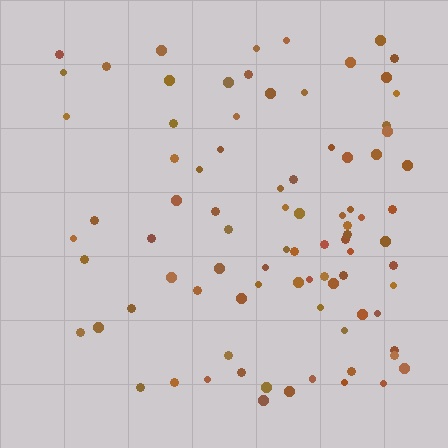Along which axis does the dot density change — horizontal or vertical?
Horizontal.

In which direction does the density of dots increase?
From left to right, with the right side densest.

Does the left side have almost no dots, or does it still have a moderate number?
Still a moderate number, just noticeably fewer than the right.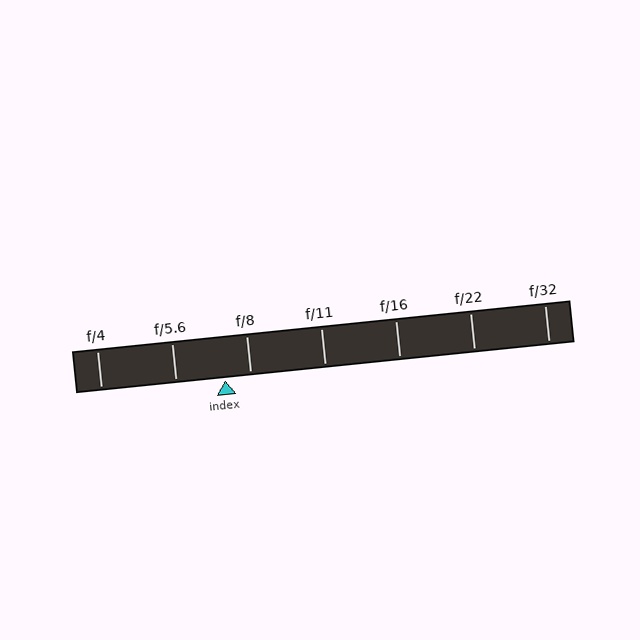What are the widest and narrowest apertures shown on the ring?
The widest aperture shown is f/4 and the narrowest is f/32.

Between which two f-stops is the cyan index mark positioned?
The index mark is between f/5.6 and f/8.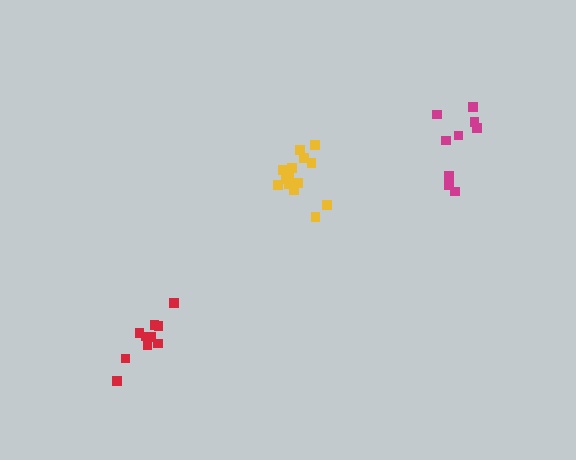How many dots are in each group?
Group 1: 9 dots, Group 2: 14 dots, Group 3: 10 dots (33 total).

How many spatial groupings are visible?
There are 3 spatial groupings.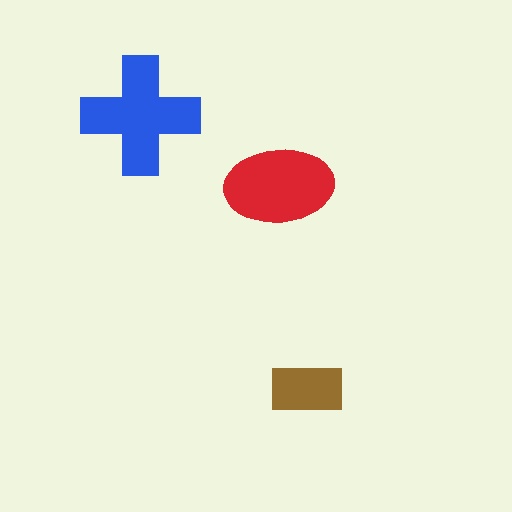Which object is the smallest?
The brown rectangle.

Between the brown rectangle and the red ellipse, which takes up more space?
The red ellipse.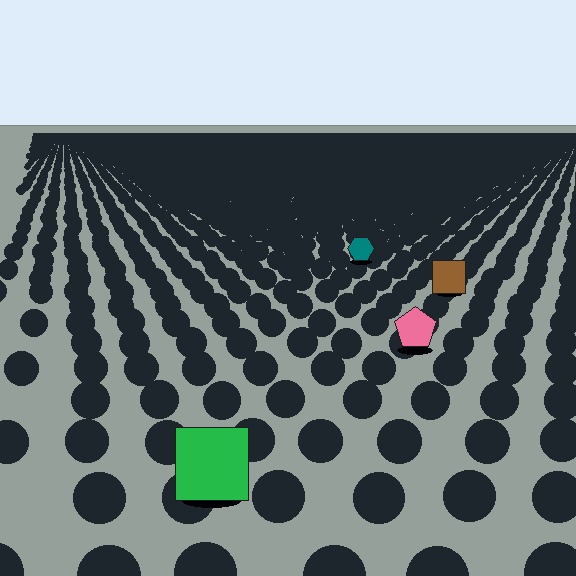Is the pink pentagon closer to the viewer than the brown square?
Yes. The pink pentagon is closer — you can tell from the texture gradient: the ground texture is coarser near it.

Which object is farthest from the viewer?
The teal hexagon is farthest from the viewer. It appears smaller and the ground texture around it is denser.